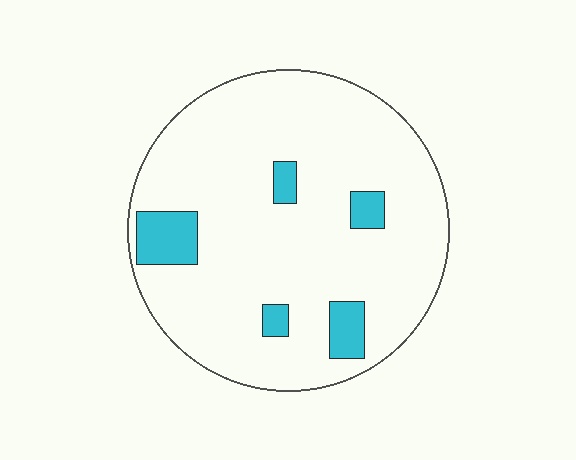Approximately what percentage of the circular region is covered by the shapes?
Approximately 10%.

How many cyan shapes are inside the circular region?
5.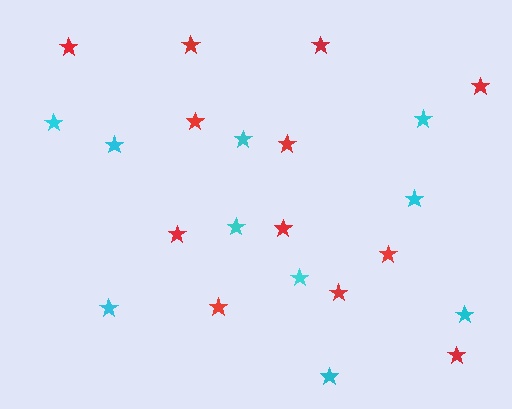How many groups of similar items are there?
There are 2 groups: one group of red stars (12) and one group of cyan stars (10).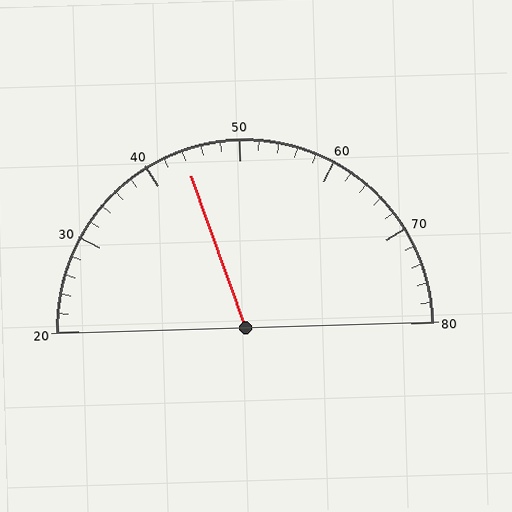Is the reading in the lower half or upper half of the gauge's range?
The reading is in the lower half of the range (20 to 80).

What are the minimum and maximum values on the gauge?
The gauge ranges from 20 to 80.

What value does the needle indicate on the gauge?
The needle indicates approximately 44.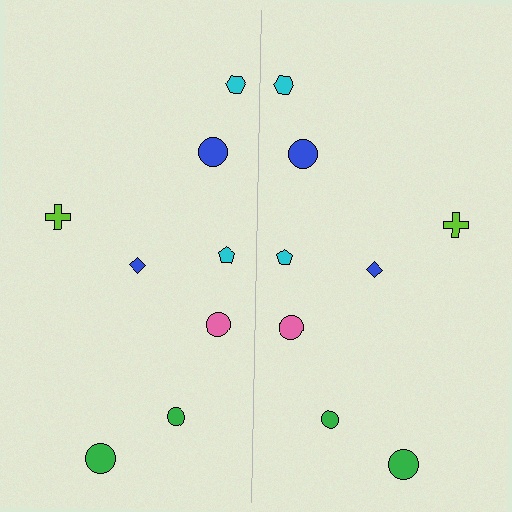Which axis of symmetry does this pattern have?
The pattern has a vertical axis of symmetry running through the center of the image.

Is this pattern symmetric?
Yes, this pattern has bilateral (reflection) symmetry.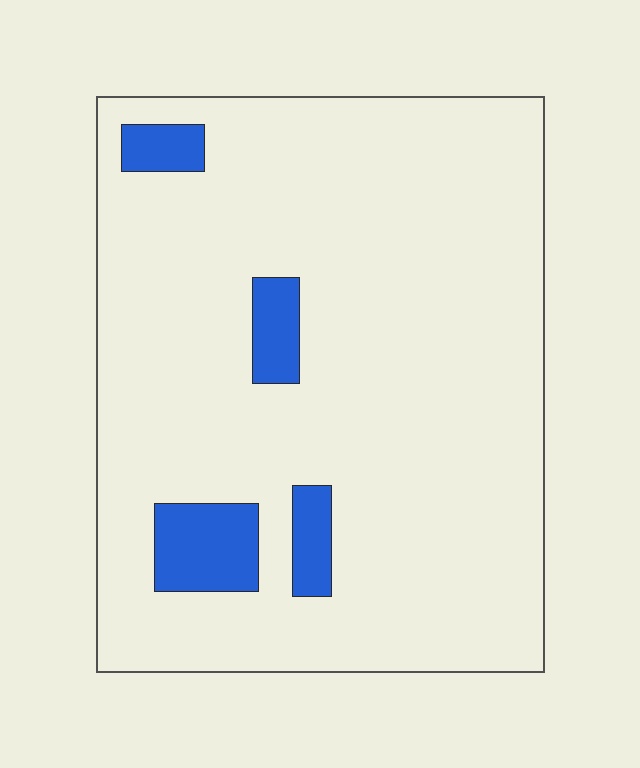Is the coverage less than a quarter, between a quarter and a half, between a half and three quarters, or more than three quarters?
Less than a quarter.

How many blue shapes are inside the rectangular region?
4.